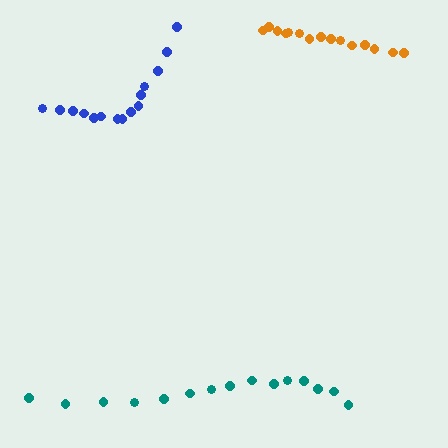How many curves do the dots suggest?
There are 3 distinct paths.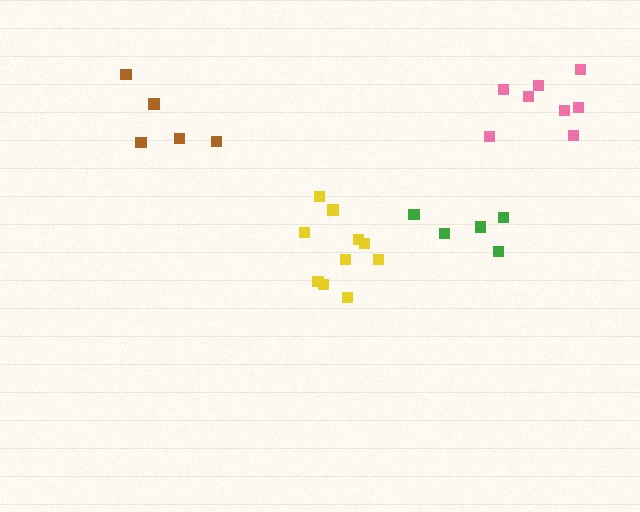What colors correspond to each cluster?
The clusters are colored: green, yellow, pink, brown.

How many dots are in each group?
Group 1: 5 dots, Group 2: 10 dots, Group 3: 8 dots, Group 4: 5 dots (28 total).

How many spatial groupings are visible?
There are 4 spatial groupings.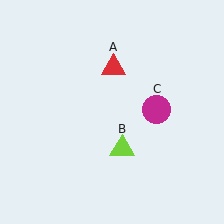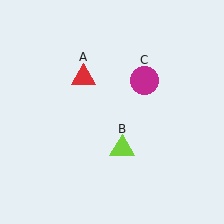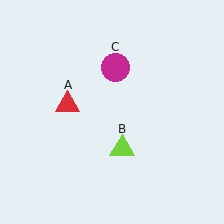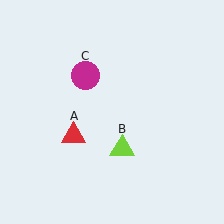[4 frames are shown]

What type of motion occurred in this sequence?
The red triangle (object A), magenta circle (object C) rotated counterclockwise around the center of the scene.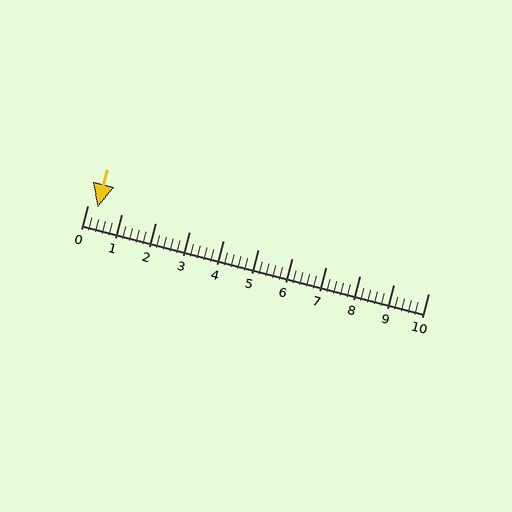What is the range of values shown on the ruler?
The ruler shows values from 0 to 10.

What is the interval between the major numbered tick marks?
The major tick marks are spaced 1 units apart.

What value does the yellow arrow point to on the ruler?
The yellow arrow points to approximately 0.3.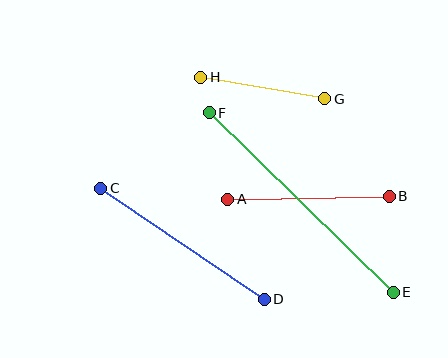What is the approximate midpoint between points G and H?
The midpoint is at approximately (263, 88) pixels.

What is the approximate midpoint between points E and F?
The midpoint is at approximately (301, 203) pixels.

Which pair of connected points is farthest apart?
Points E and F are farthest apart.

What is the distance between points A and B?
The distance is approximately 161 pixels.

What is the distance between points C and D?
The distance is approximately 198 pixels.